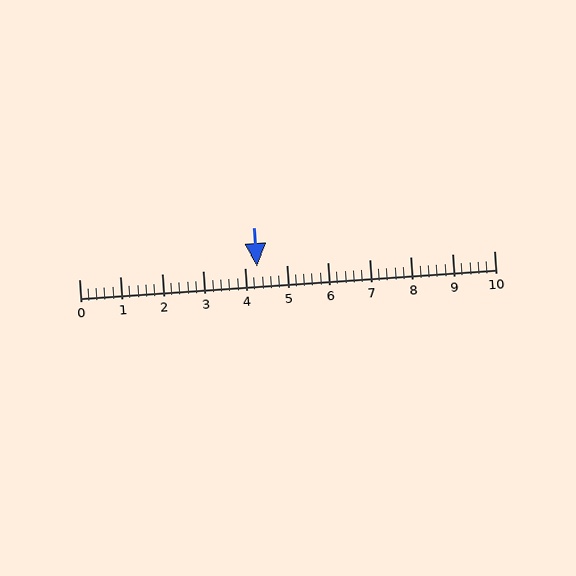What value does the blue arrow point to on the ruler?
The blue arrow points to approximately 4.3.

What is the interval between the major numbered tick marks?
The major tick marks are spaced 1 units apart.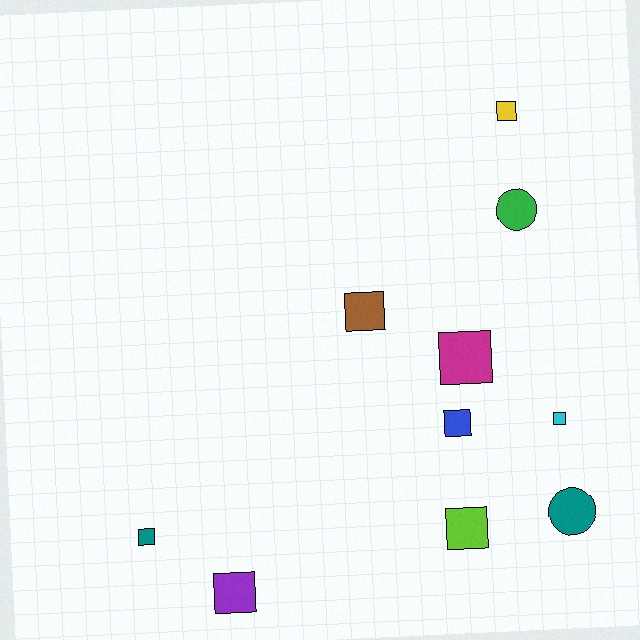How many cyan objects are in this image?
There is 1 cyan object.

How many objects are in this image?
There are 10 objects.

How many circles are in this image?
There are 2 circles.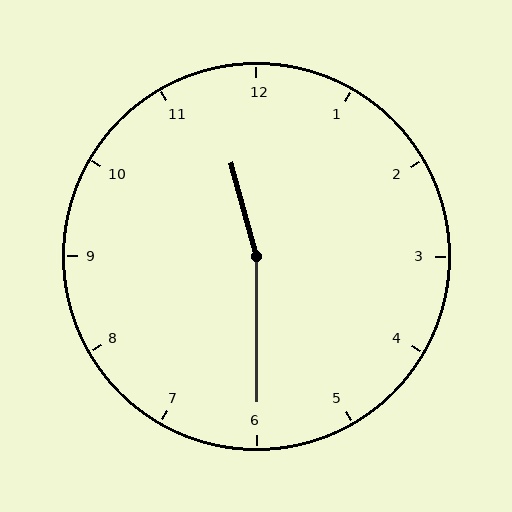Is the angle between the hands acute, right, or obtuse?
It is obtuse.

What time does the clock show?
11:30.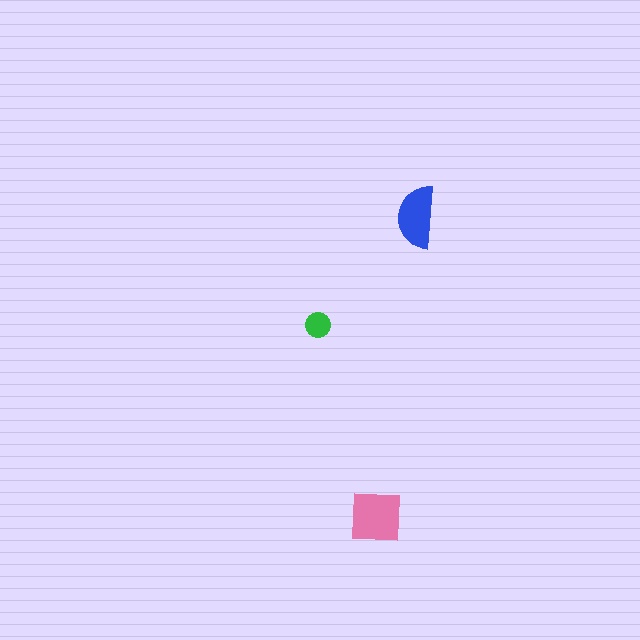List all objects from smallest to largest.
The green circle, the blue semicircle, the pink square.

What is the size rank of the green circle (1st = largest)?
3rd.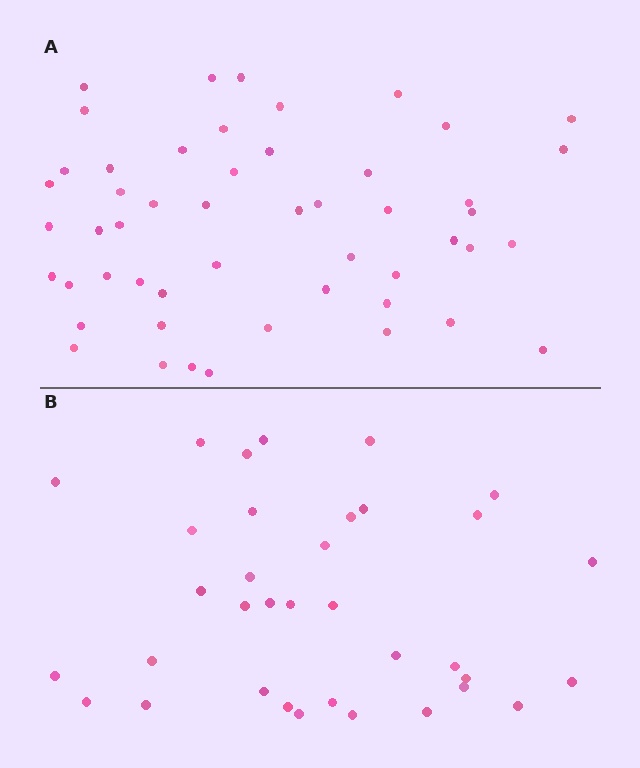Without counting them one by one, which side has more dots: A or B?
Region A (the top region) has more dots.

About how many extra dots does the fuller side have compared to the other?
Region A has approximately 15 more dots than region B.